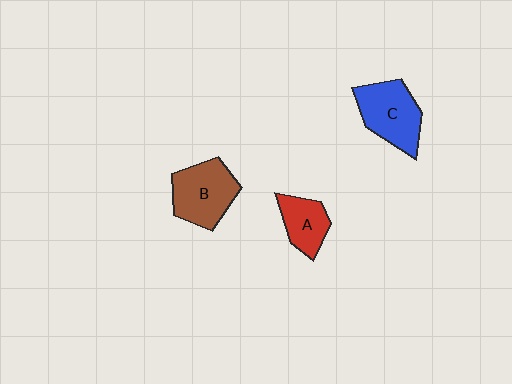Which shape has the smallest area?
Shape A (red).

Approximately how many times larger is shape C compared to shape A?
Approximately 1.6 times.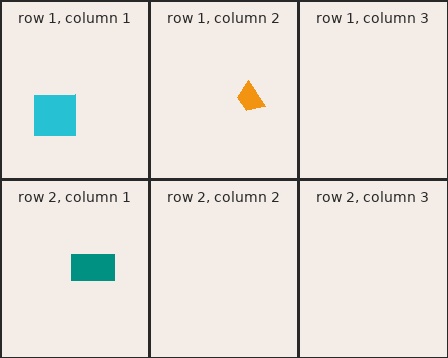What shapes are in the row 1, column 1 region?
The cyan square.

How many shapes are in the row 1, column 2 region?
1.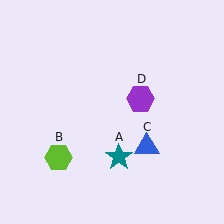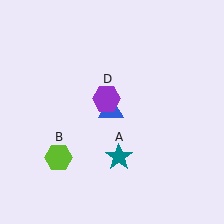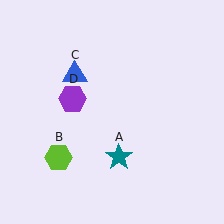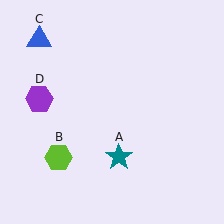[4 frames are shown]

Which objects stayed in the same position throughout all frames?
Teal star (object A) and lime hexagon (object B) remained stationary.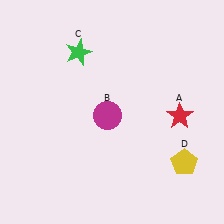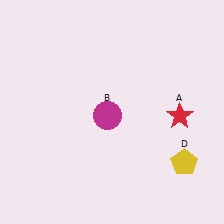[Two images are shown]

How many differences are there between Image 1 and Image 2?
There is 1 difference between the two images.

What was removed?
The green star (C) was removed in Image 2.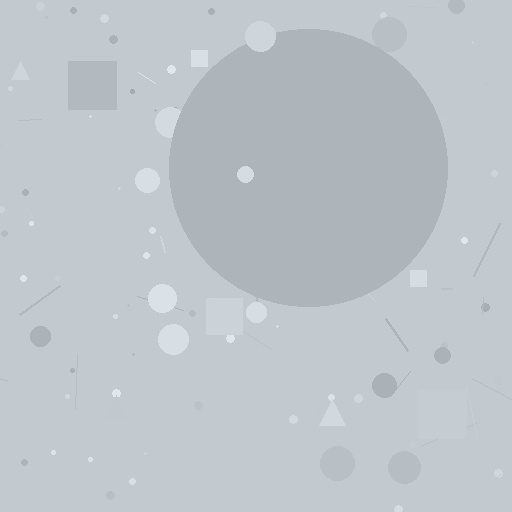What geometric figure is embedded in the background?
A circle is embedded in the background.